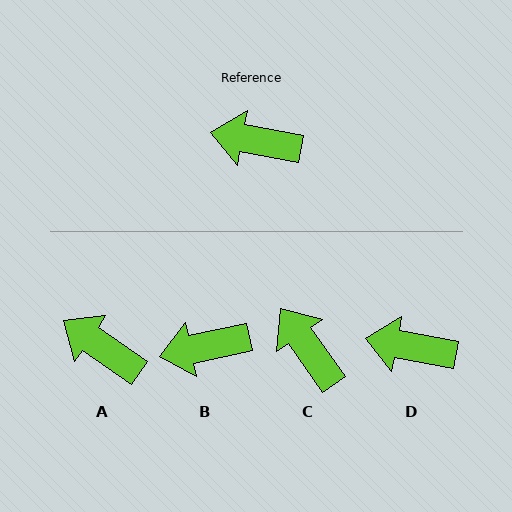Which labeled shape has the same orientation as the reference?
D.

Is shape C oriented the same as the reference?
No, it is off by about 45 degrees.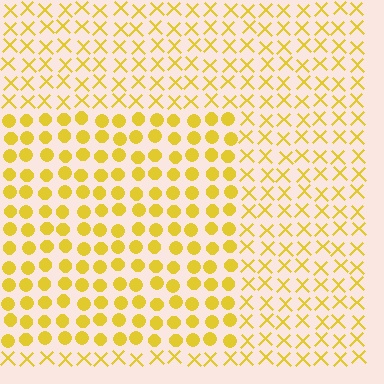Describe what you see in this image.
The image is filled with small yellow elements arranged in a uniform grid. A rectangle-shaped region contains circles, while the surrounding area contains X marks. The boundary is defined purely by the change in element shape.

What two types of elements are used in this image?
The image uses circles inside the rectangle region and X marks outside it.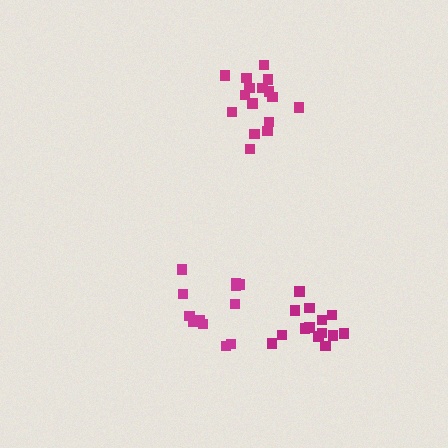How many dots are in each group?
Group 1: 12 dots, Group 2: 16 dots, Group 3: 14 dots (42 total).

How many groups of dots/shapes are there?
There are 3 groups.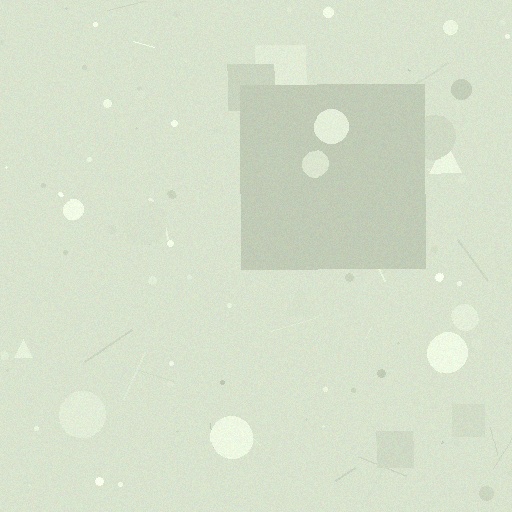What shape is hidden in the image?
A square is hidden in the image.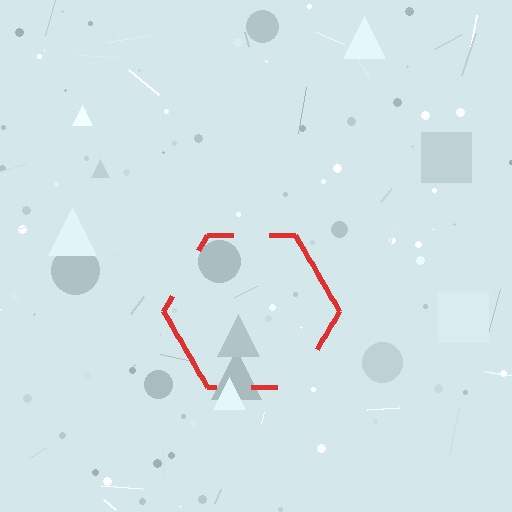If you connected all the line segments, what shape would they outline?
They would outline a hexagon.